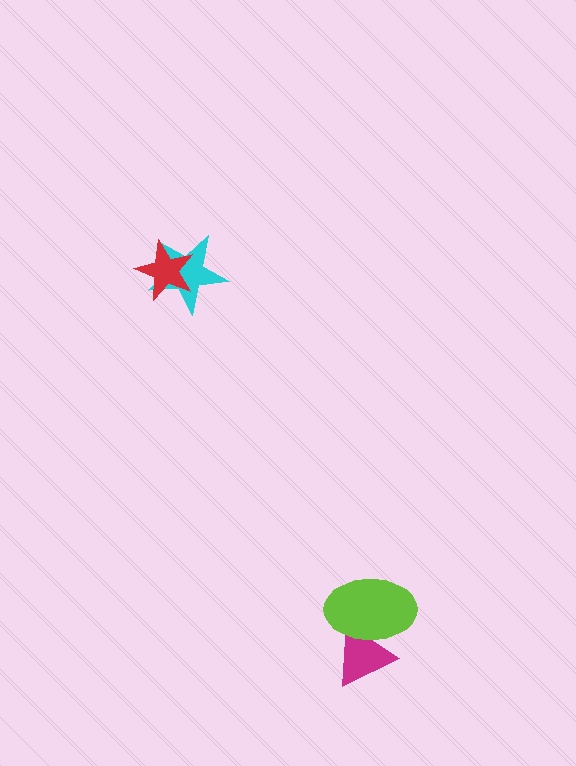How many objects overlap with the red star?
1 object overlaps with the red star.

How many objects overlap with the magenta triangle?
1 object overlaps with the magenta triangle.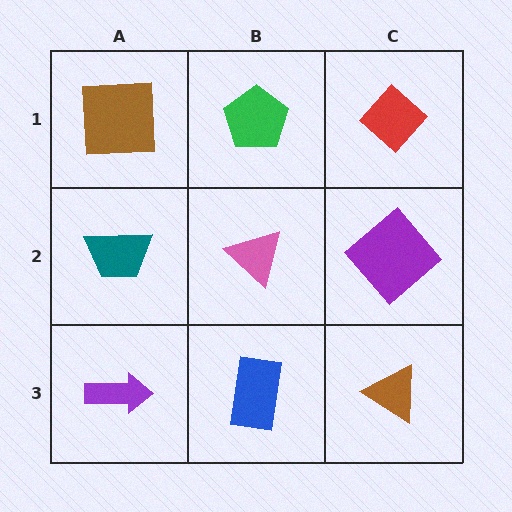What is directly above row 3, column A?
A teal trapezoid.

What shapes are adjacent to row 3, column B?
A pink triangle (row 2, column B), a purple arrow (row 3, column A), a brown triangle (row 3, column C).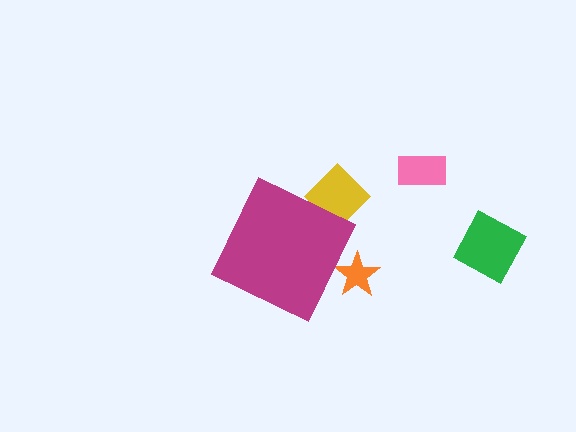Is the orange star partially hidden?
Yes, the orange star is partially hidden behind the magenta diamond.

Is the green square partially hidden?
No, the green square is fully visible.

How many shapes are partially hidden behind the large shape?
2 shapes are partially hidden.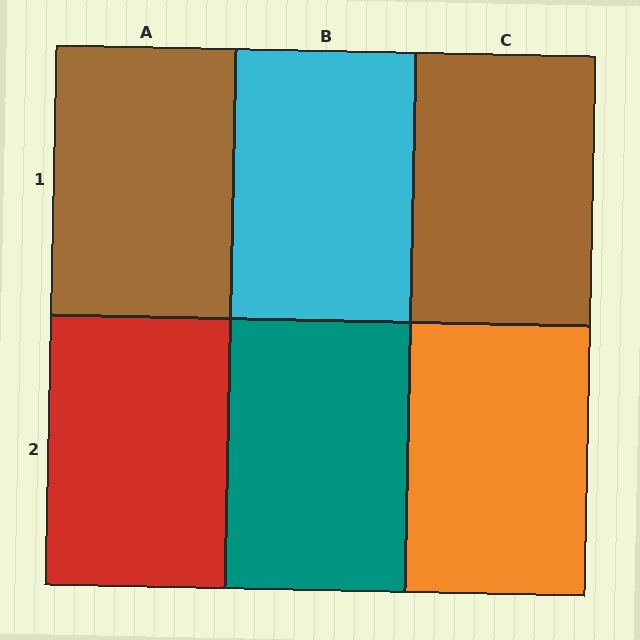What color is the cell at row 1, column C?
Brown.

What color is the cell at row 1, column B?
Cyan.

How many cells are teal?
1 cell is teal.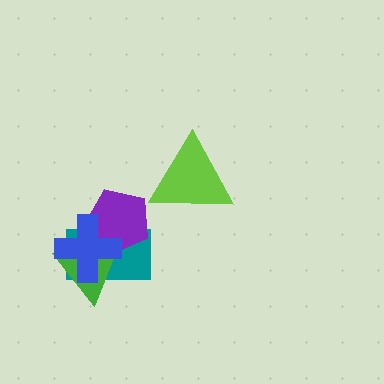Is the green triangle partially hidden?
Yes, it is partially covered by another shape.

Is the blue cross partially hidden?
No, no other shape covers it.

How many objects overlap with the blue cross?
3 objects overlap with the blue cross.